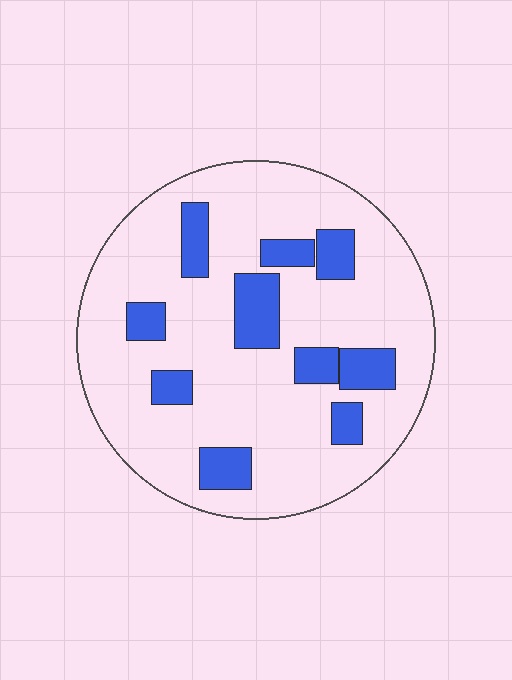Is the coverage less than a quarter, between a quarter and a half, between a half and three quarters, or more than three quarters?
Less than a quarter.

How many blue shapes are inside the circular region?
10.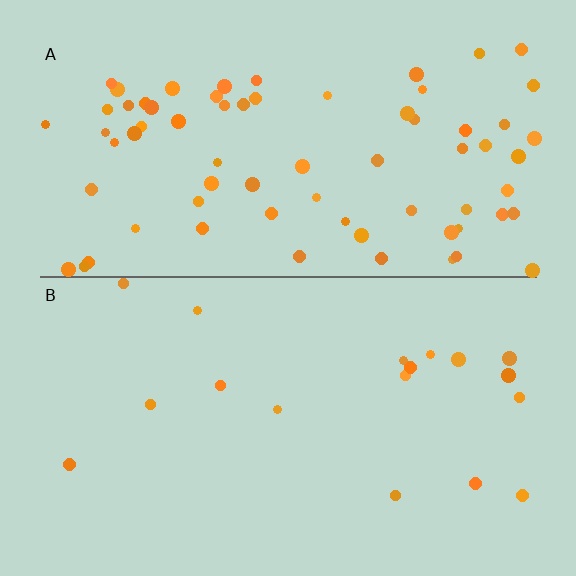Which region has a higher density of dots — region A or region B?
A (the top).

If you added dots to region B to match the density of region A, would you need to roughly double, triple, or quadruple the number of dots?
Approximately quadruple.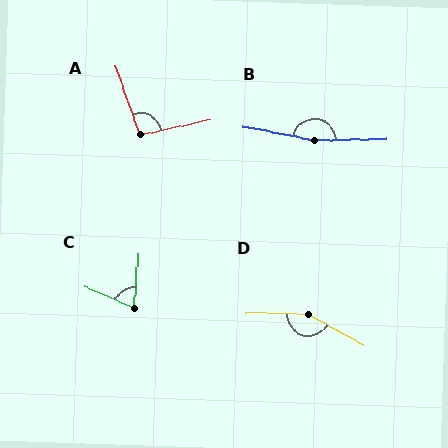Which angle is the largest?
B, at approximately 168 degrees.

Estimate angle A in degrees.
Approximately 98 degrees.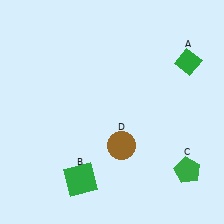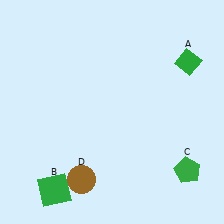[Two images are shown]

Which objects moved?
The objects that moved are: the green square (B), the brown circle (D).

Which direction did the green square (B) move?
The green square (B) moved left.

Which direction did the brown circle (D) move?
The brown circle (D) moved left.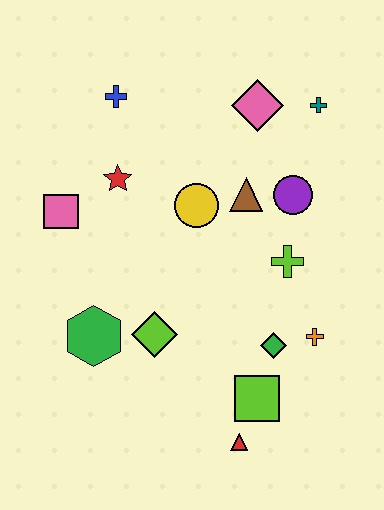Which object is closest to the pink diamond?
The teal cross is closest to the pink diamond.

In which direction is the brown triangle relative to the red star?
The brown triangle is to the right of the red star.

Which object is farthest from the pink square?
The red triangle is farthest from the pink square.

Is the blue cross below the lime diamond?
No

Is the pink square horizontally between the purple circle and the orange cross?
No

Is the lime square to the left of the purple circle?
Yes